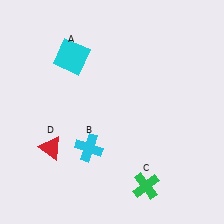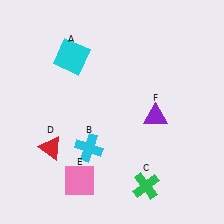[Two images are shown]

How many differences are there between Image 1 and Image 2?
There are 2 differences between the two images.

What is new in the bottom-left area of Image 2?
A pink square (E) was added in the bottom-left area of Image 2.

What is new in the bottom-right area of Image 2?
A purple triangle (F) was added in the bottom-right area of Image 2.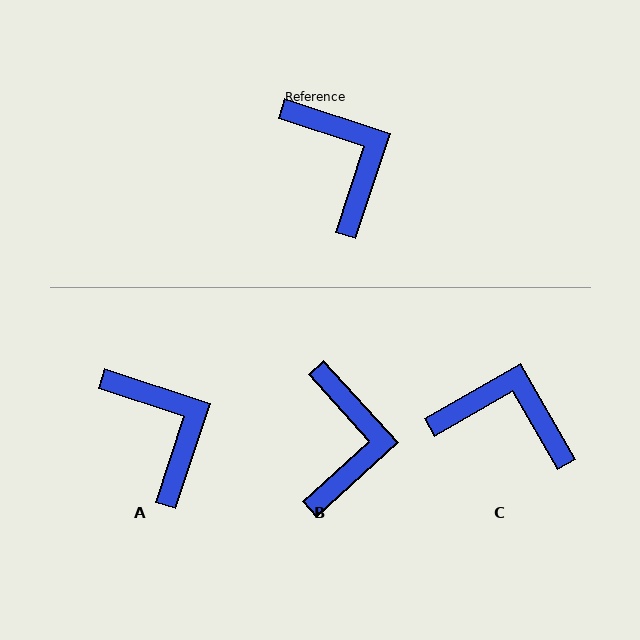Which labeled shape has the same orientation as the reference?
A.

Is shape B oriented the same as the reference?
No, it is off by about 29 degrees.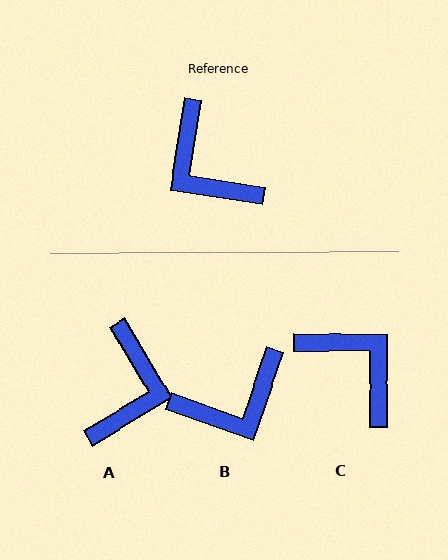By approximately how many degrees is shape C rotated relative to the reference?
Approximately 172 degrees clockwise.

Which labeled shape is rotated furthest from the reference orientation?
C, about 172 degrees away.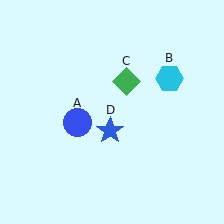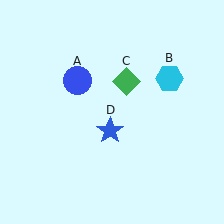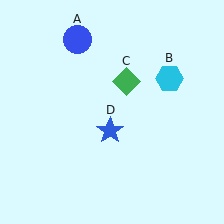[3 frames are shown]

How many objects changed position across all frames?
1 object changed position: blue circle (object A).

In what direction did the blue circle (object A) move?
The blue circle (object A) moved up.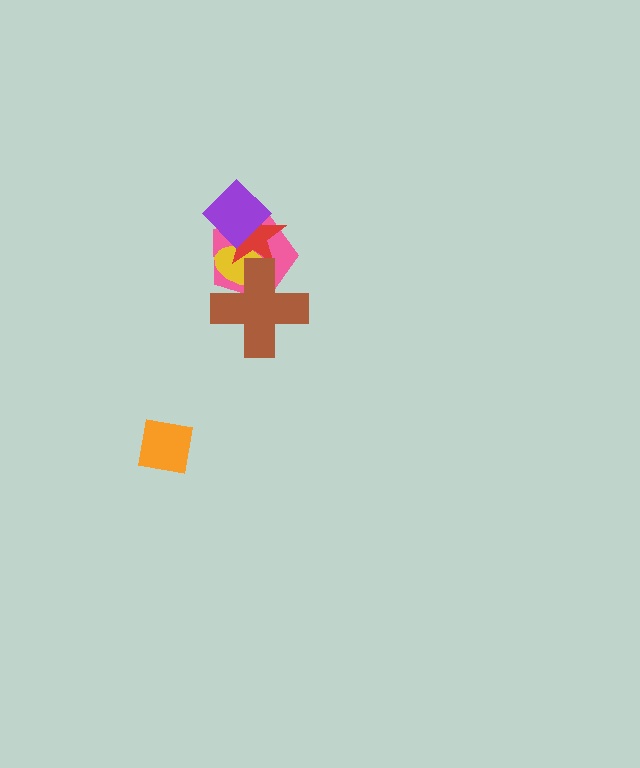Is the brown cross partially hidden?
No, no other shape covers it.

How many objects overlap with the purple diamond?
3 objects overlap with the purple diamond.